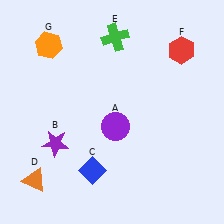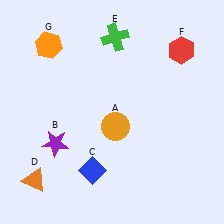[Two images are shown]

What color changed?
The circle (A) changed from purple in Image 1 to orange in Image 2.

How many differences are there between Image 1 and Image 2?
There is 1 difference between the two images.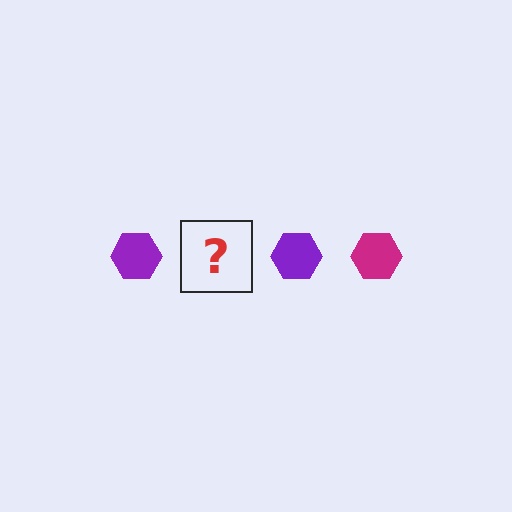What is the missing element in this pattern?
The missing element is a magenta hexagon.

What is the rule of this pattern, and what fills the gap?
The rule is that the pattern cycles through purple, magenta hexagons. The gap should be filled with a magenta hexagon.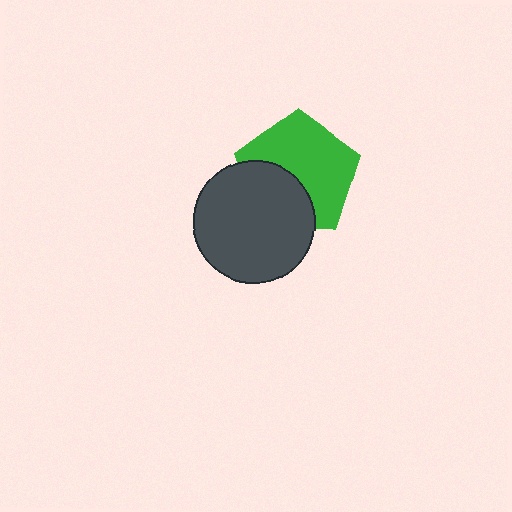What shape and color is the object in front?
The object in front is a dark gray circle.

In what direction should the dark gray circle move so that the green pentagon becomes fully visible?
The dark gray circle should move toward the lower-left. That is the shortest direction to clear the overlap and leave the green pentagon fully visible.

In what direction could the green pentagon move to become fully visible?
The green pentagon could move toward the upper-right. That would shift it out from behind the dark gray circle entirely.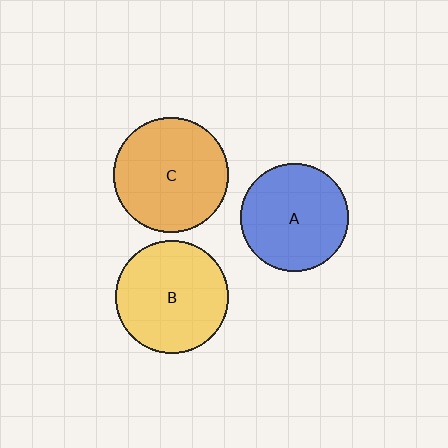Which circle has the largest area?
Circle C (orange).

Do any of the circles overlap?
No, none of the circles overlap.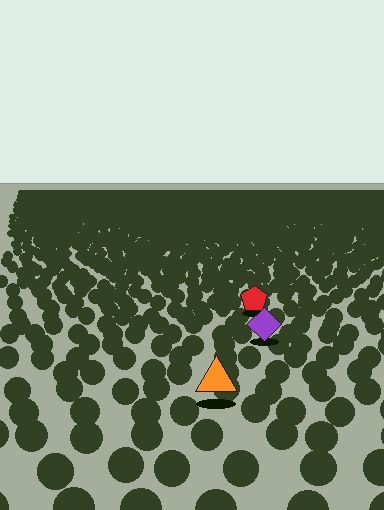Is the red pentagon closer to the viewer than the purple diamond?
No. The purple diamond is closer — you can tell from the texture gradient: the ground texture is coarser near it.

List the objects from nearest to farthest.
From nearest to farthest: the orange triangle, the purple diamond, the red pentagon.